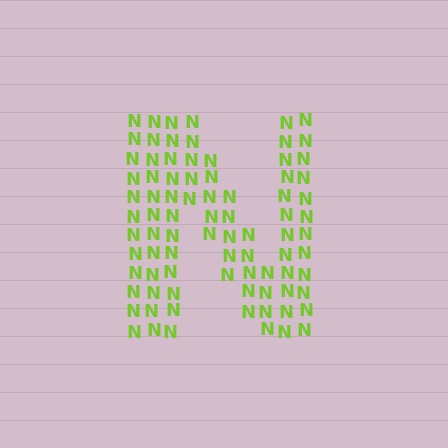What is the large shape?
The large shape is the letter N.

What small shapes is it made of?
It is made of small letter N's.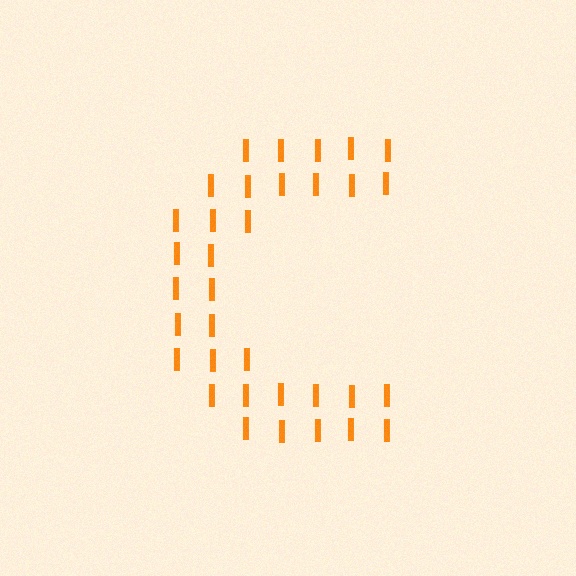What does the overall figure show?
The overall figure shows the letter C.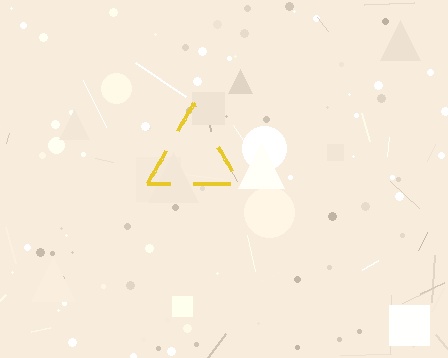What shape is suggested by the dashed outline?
The dashed outline suggests a triangle.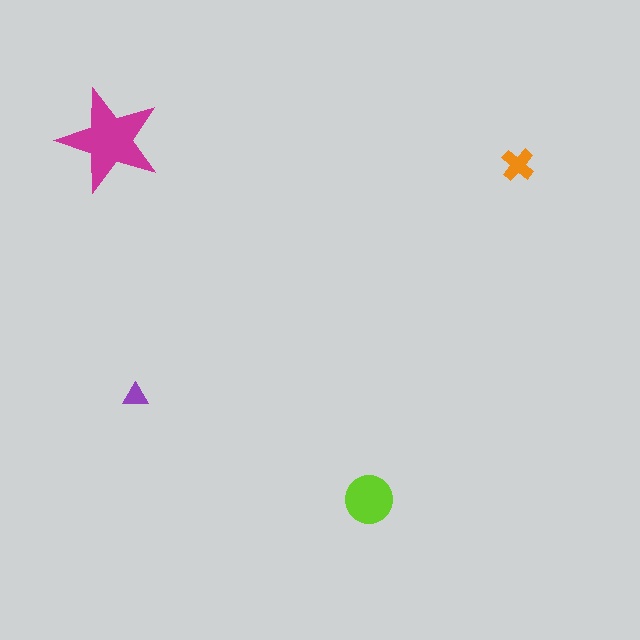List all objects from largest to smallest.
The magenta star, the lime circle, the orange cross, the purple triangle.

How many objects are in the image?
There are 4 objects in the image.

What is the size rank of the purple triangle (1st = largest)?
4th.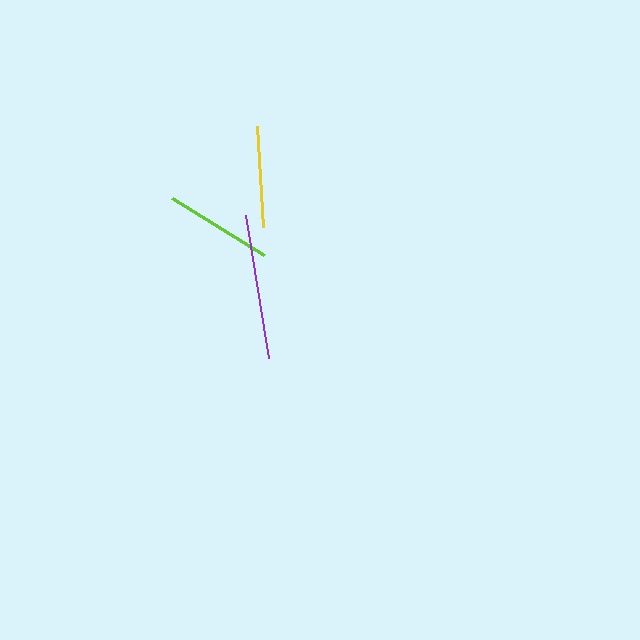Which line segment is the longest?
The purple line is the longest at approximately 145 pixels.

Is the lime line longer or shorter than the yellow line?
The lime line is longer than the yellow line.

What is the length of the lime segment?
The lime segment is approximately 108 pixels long.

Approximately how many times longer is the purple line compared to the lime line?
The purple line is approximately 1.3 times the length of the lime line.